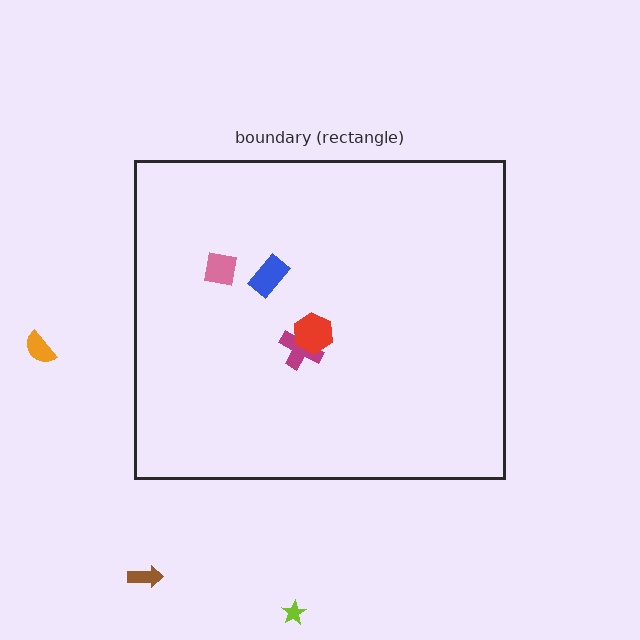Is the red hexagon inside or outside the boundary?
Inside.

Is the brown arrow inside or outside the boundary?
Outside.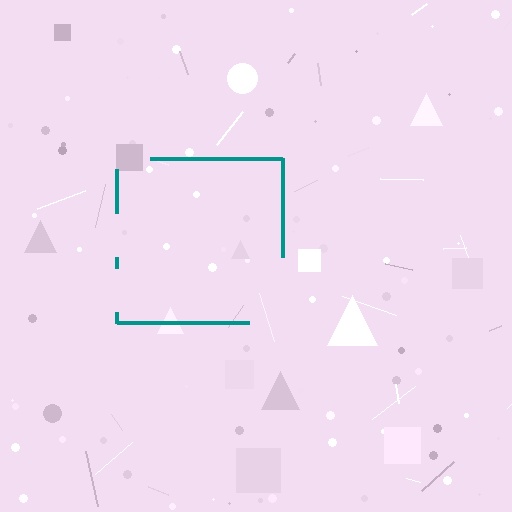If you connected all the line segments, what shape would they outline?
They would outline a square.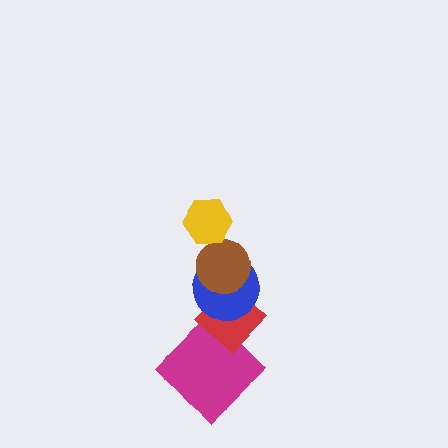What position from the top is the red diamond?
The red diamond is 4th from the top.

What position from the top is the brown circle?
The brown circle is 2nd from the top.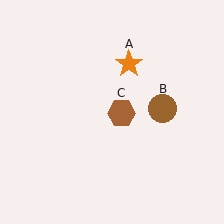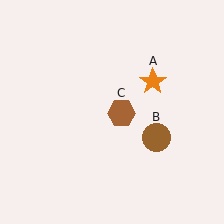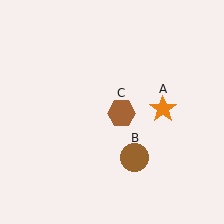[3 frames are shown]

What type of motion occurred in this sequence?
The orange star (object A), brown circle (object B) rotated clockwise around the center of the scene.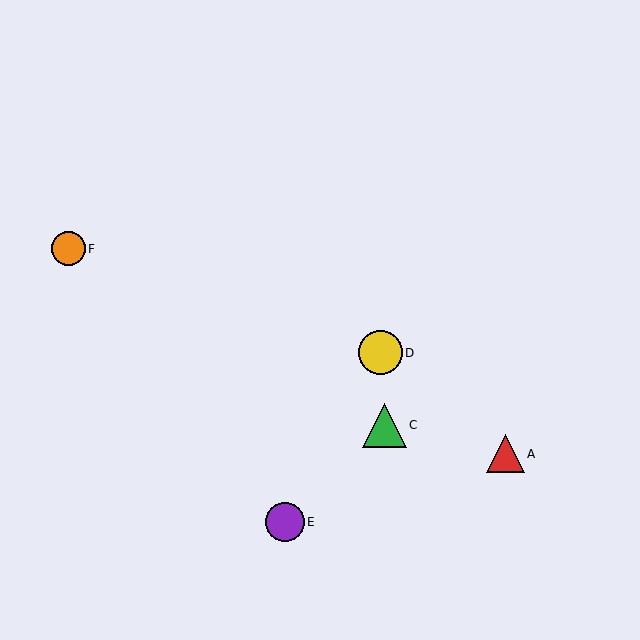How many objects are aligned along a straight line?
3 objects (B, D, E) are aligned along a straight line.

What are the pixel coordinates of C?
Object C is at (384, 425).